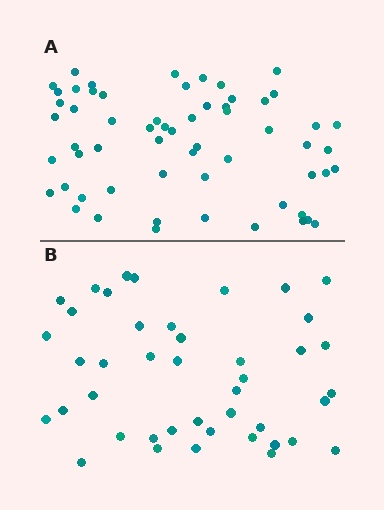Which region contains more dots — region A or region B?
Region A (the top region) has more dots.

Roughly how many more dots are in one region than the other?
Region A has approximately 15 more dots than region B.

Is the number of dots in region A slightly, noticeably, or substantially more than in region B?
Region A has noticeably more, but not dramatically so. The ratio is roughly 1.4 to 1.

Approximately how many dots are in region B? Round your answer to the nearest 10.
About 40 dots. (The exact count is 43, which rounds to 40.)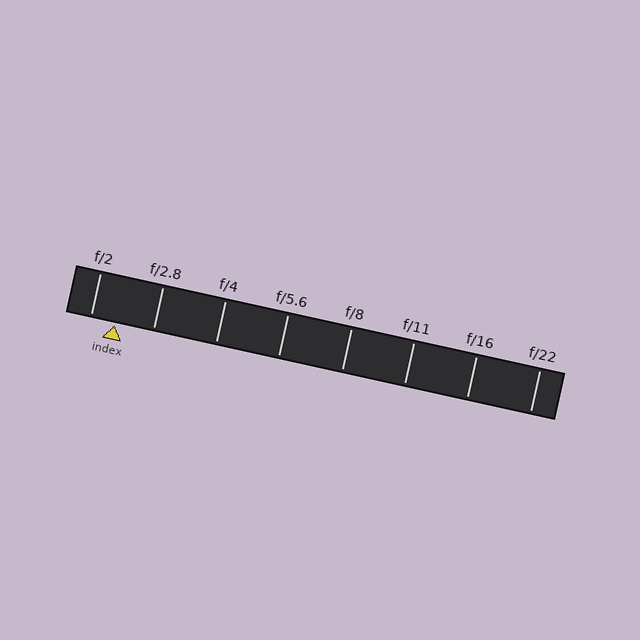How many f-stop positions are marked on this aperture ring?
There are 8 f-stop positions marked.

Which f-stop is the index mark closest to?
The index mark is closest to f/2.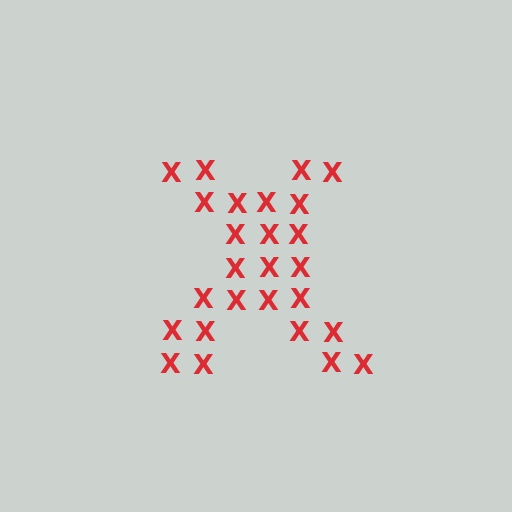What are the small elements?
The small elements are letter X's.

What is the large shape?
The large shape is the letter X.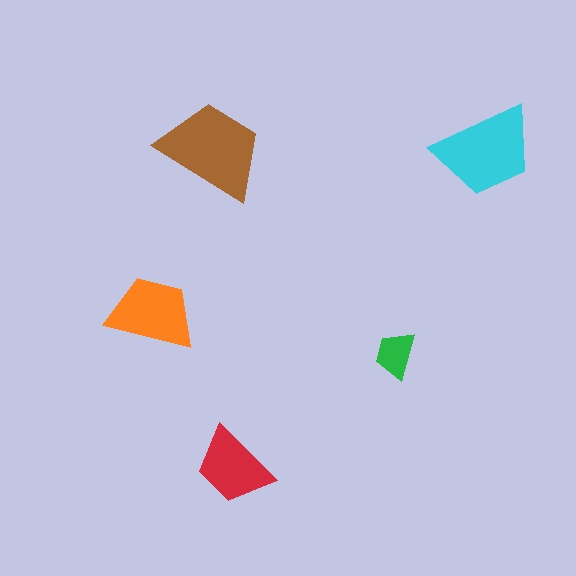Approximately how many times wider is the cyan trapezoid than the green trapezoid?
About 2 times wider.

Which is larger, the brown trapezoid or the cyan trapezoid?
The brown one.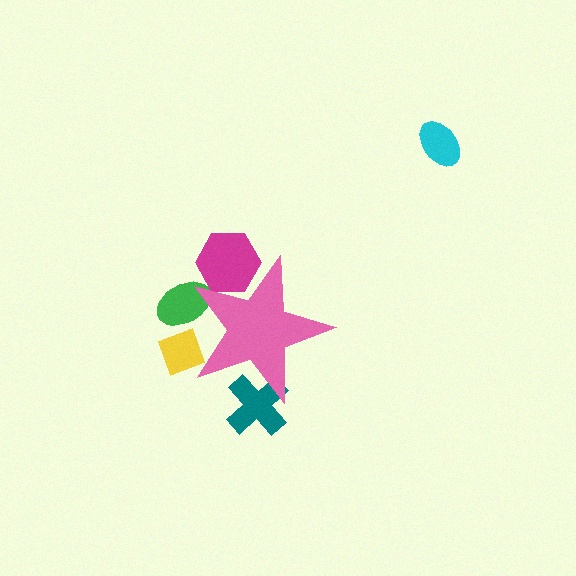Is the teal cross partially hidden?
Yes, the teal cross is partially hidden behind the pink star.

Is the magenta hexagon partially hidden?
Yes, the magenta hexagon is partially hidden behind the pink star.